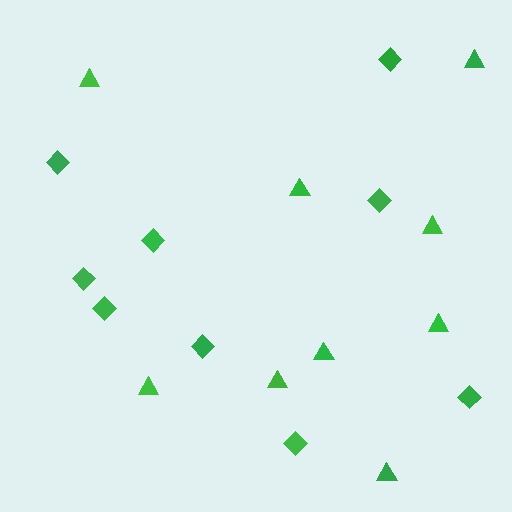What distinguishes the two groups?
There are 2 groups: one group of diamonds (9) and one group of triangles (9).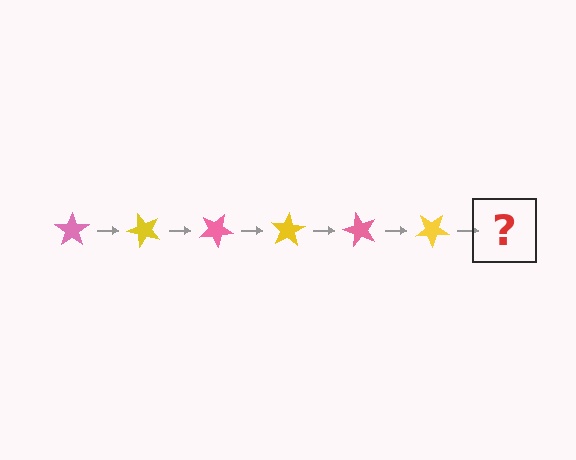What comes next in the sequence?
The next element should be a pink star, rotated 300 degrees from the start.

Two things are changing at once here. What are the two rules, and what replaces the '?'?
The two rules are that it rotates 50 degrees each step and the color cycles through pink and yellow. The '?' should be a pink star, rotated 300 degrees from the start.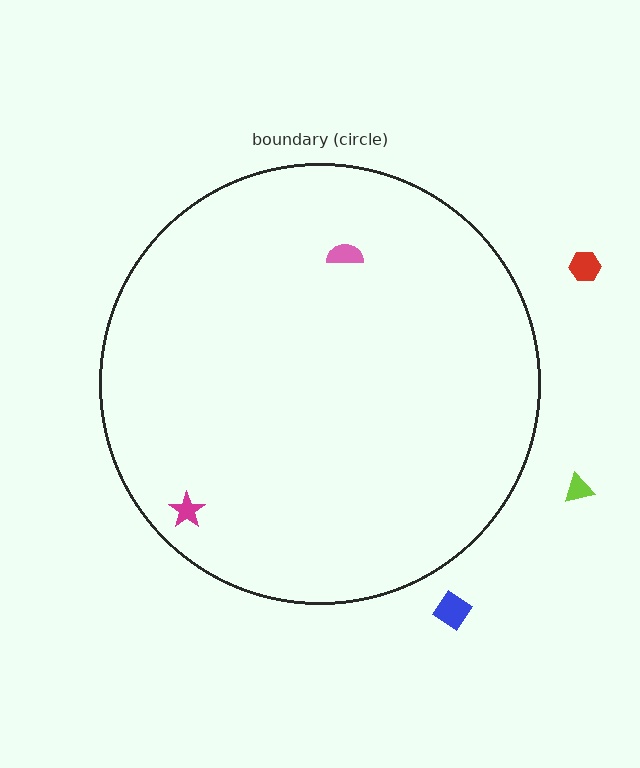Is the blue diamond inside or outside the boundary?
Outside.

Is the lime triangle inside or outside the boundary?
Outside.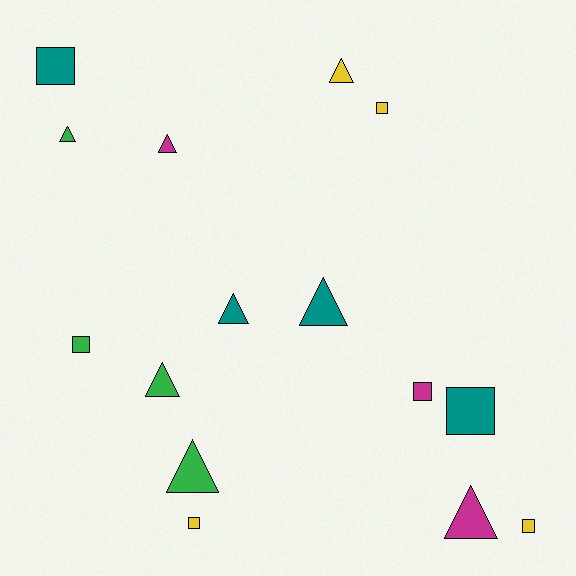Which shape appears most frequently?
Triangle, with 8 objects.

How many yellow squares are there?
There are 3 yellow squares.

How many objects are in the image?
There are 15 objects.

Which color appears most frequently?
Yellow, with 4 objects.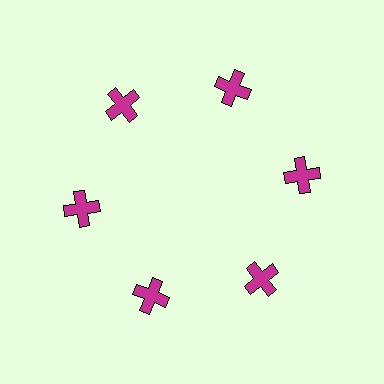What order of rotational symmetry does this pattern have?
This pattern has 6-fold rotational symmetry.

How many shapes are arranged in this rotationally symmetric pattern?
There are 6 shapes, arranged in 6 groups of 1.